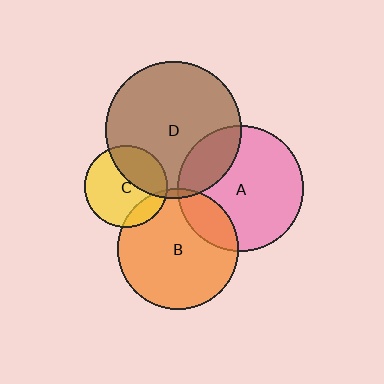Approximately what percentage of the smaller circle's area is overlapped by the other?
Approximately 20%.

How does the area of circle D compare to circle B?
Approximately 1.3 times.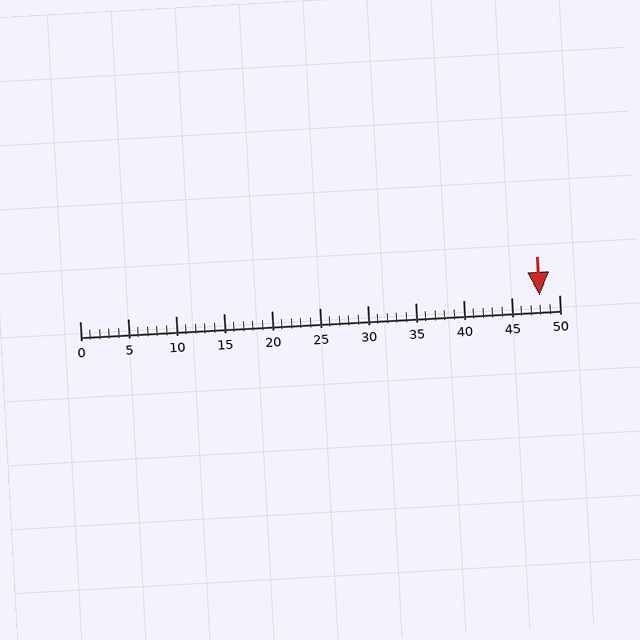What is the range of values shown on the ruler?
The ruler shows values from 0 to 50.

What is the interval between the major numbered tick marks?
The major tick marks are spaced 5 units apart.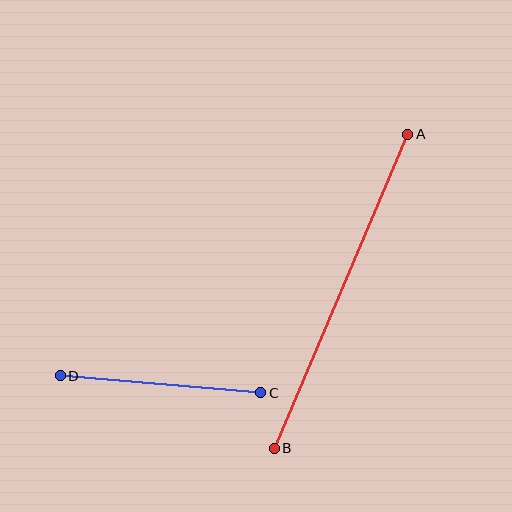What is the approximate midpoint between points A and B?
The midpoint is at approximately (341, 291) pixels.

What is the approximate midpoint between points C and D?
The midpoint is at approximately (160, 384) pixels.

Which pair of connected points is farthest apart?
Points A and B are farthest apart.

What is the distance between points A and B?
The distance is approximately 341 pixels.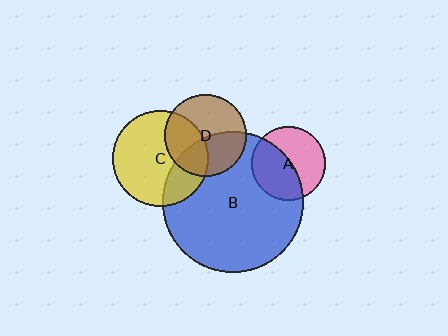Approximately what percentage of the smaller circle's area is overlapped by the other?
Approximately 50%.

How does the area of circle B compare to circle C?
Approximately 2.2 times.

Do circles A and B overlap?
Yes.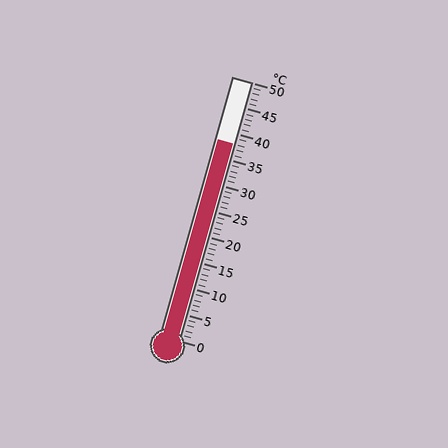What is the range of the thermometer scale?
The thermometer scale ranges from 0°C to 50°C.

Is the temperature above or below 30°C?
The temperature is above 30°C.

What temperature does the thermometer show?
The thermometer shows approximately 38°C.